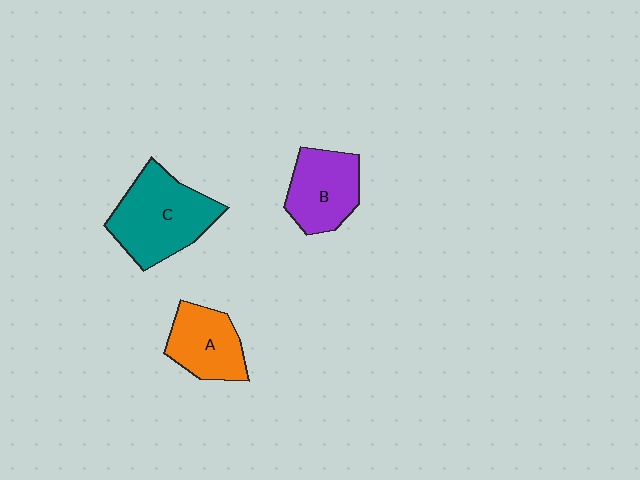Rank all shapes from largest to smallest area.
From largest to smallest: C (teal), B (purple), A (orange).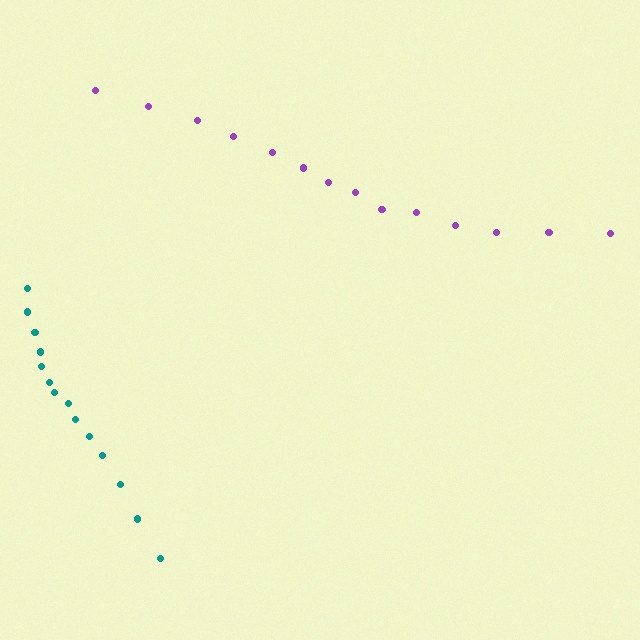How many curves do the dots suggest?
There are 2 distinct paths.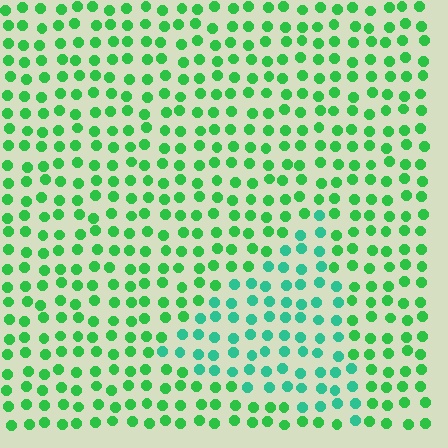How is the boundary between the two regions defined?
The boundary is defined purely by a slight shift in hue (about 31 degrees). Spacing, size, and orientation are identical on both sides.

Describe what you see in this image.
The image is filled with small green elements in a uniform arrangement. A triangle-shaped region is visible where the elements are tinted to a slightly different hue, forming a subtle color boundary.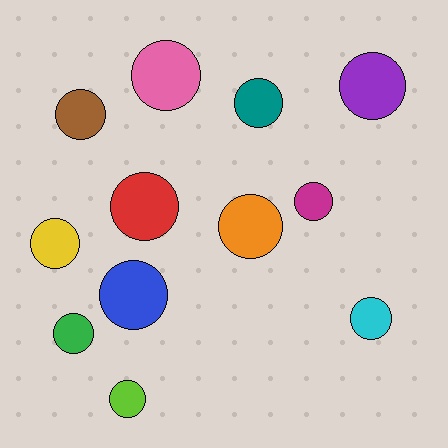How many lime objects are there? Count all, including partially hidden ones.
There is 1 lime object.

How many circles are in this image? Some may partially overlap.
There are 12 circles.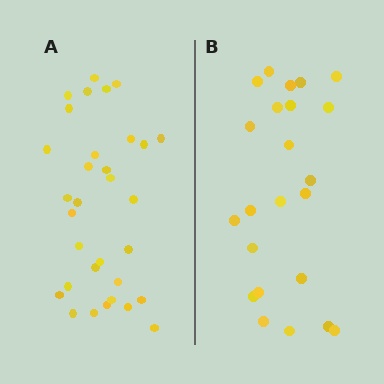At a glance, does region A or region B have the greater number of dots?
Region A (the left region) has more dots.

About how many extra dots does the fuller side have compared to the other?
Region A has roughly 8 or so more dots than region B.